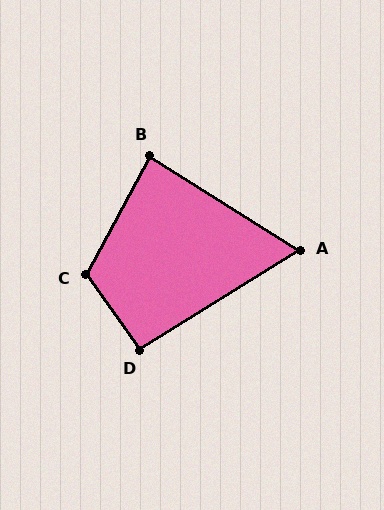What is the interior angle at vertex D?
Approximately 94 degrees (approximately right).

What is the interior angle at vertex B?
Approximately 86 degrees (approximately right).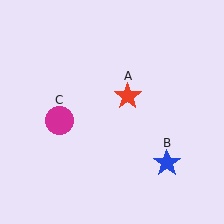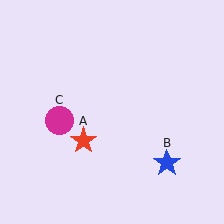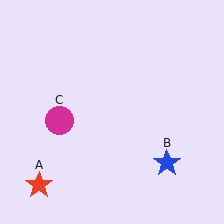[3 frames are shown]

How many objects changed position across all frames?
1 object changed position: red star (object A).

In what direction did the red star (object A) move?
The red star (object A) moved down and to the left.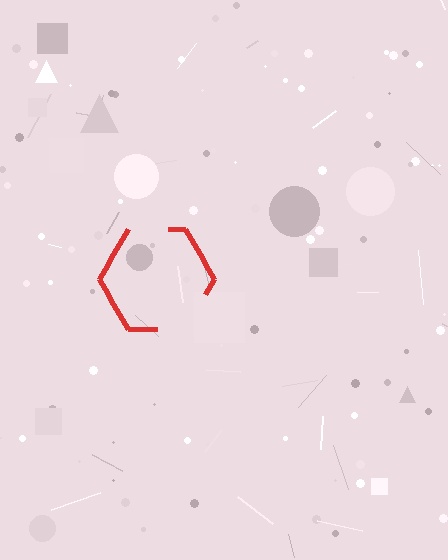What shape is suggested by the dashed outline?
The dashed outline suggests a hexagon.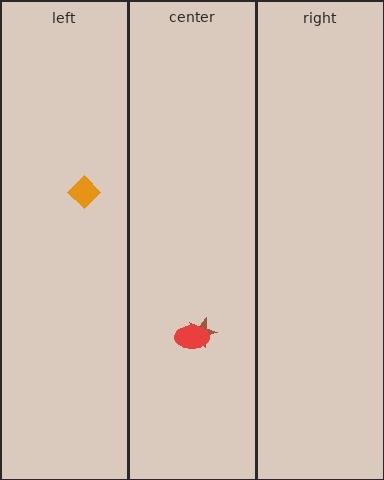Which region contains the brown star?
The center region.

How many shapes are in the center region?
2.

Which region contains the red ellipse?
The center region.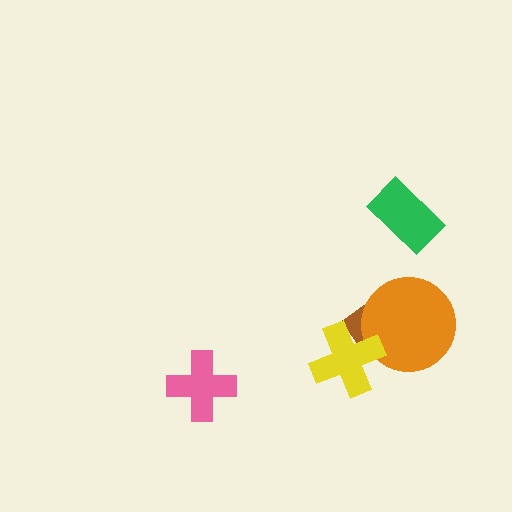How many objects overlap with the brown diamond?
2 objects overlap with the brown diamond.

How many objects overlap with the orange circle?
2 objects overlap with the orange circle.